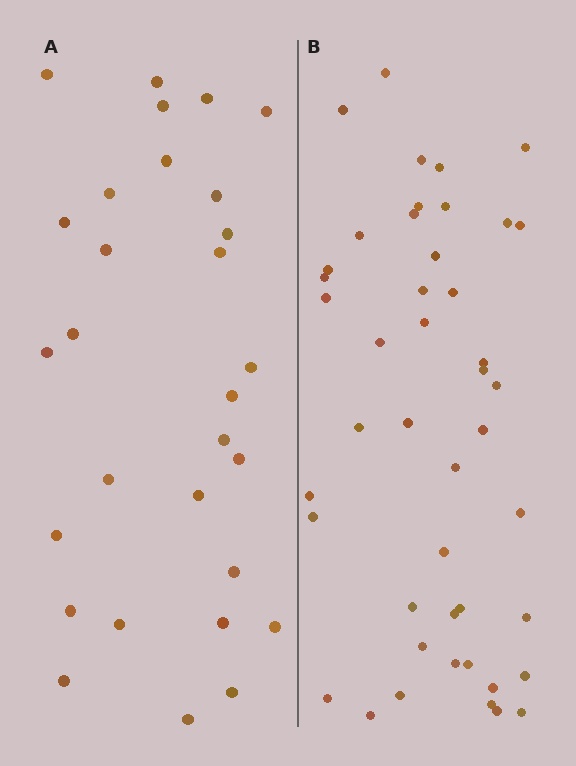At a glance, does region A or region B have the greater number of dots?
Region B (the right region) has more dots.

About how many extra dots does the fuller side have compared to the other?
Region B has approximately 15 more dots than region A.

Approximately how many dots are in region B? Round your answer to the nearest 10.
About 40 dots. (The exact count is 45, which rounds to 40.)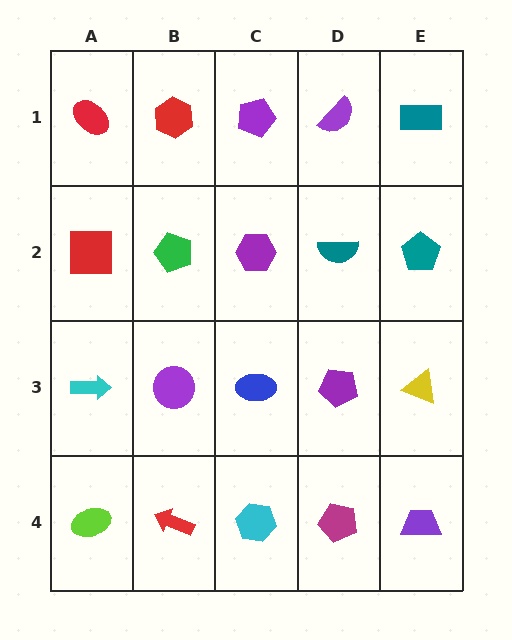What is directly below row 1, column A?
A red square.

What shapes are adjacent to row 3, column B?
A green pentagon (row 2, column B), a red arrow (row 4, column B), a cyan arrow (row 3, column A), a blue ellipse (row 3, column C).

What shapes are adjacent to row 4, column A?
A cyan arrow (row 3, column A), a red arrow (row 4, column B).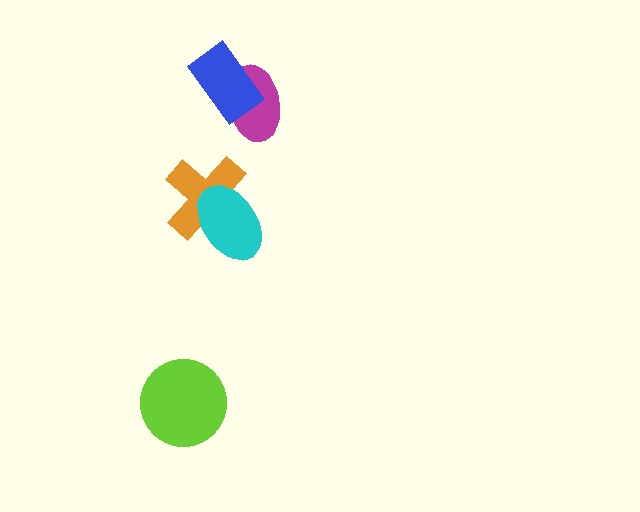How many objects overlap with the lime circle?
0 objects overlap with the lime circle.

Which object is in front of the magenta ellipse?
The blue rectangle is in front of the magenta ellipse.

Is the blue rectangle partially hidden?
No, no other shape covers it.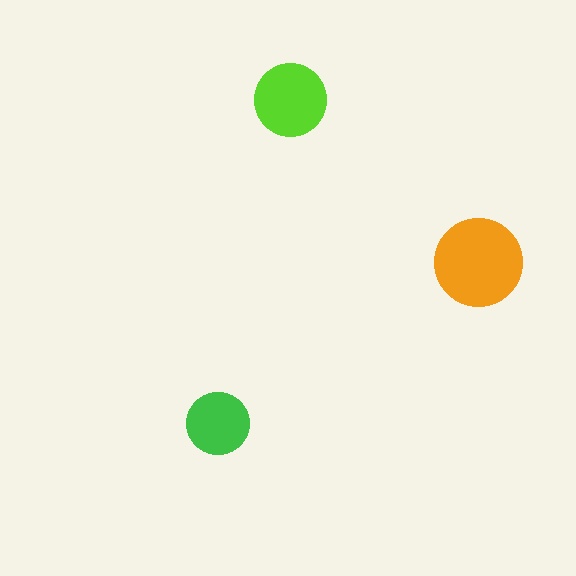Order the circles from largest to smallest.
the orange one, the lime one, the green one.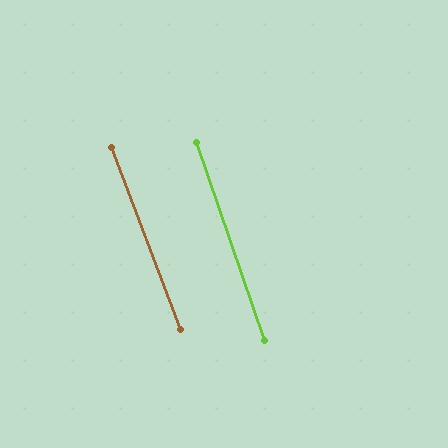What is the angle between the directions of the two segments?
Approximately 2 degrees.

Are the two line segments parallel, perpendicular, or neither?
Parallel — their directions differ by only 1.8°.